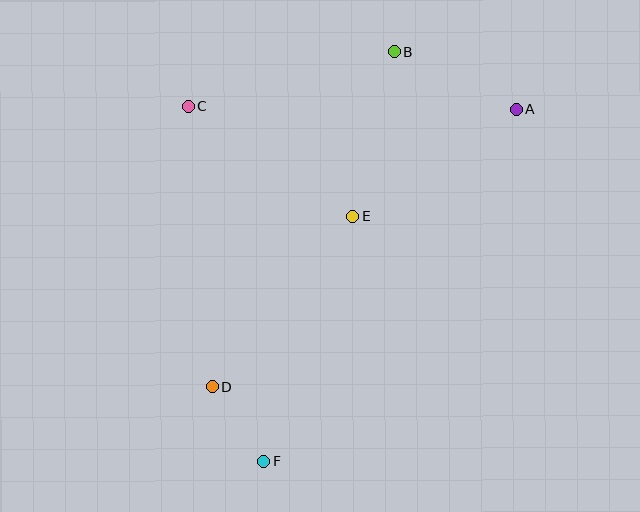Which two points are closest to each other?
Points D and F are closest to each other.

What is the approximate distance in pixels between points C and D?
The distance between C and D is approximately 281 pixels.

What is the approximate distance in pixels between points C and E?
The distance between C and E is approximately 198 pixels.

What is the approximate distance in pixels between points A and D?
The distance between A and D is approximately 411 pixels.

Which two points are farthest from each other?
Points A and F are farthest from each other.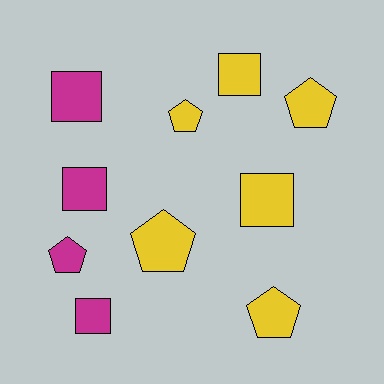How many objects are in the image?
There are 10 objects.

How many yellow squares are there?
There are 2 yellow squares.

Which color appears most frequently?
Yellow, with 6 objects.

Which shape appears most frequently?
Pentagon, with 5 objects.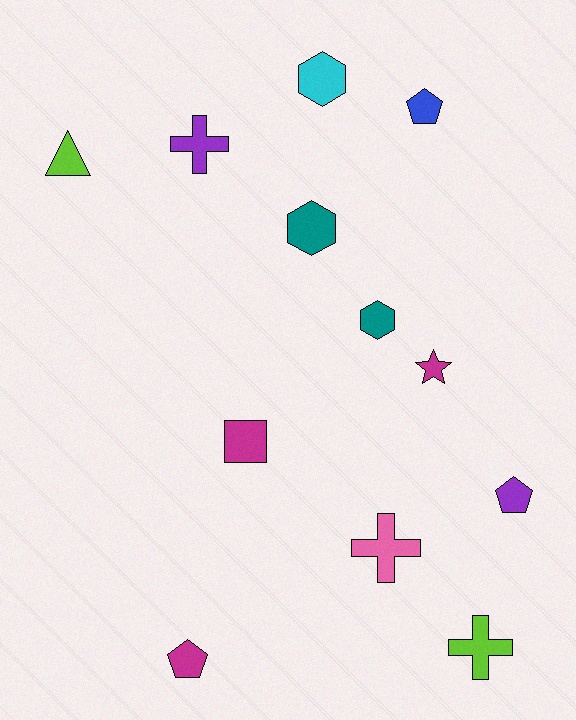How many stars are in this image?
There is 1 star.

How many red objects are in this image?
There are no red objects.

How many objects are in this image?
There are 12 objects.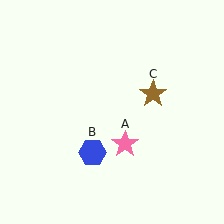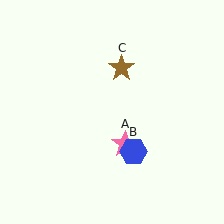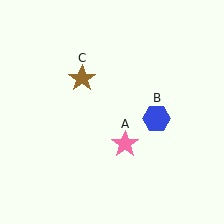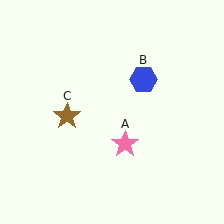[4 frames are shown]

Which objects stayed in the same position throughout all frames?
Pink star (object A) remained stationary.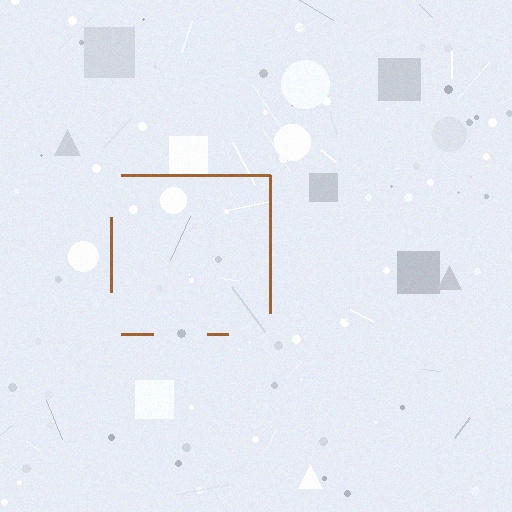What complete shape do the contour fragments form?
The contour fragments form a square.